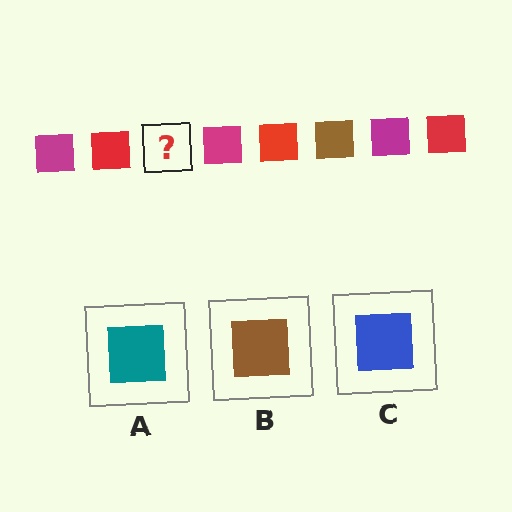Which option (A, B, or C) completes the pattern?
B.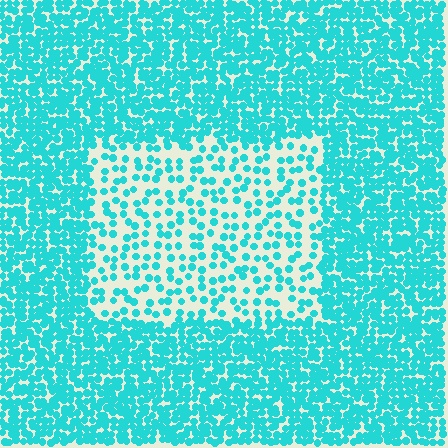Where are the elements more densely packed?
The elements are more densely packed outside the rectangle boundary.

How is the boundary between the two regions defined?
The boundary is defined by a change in element density (approximately 2.6x ratio). All elements are the same color, size, and shape.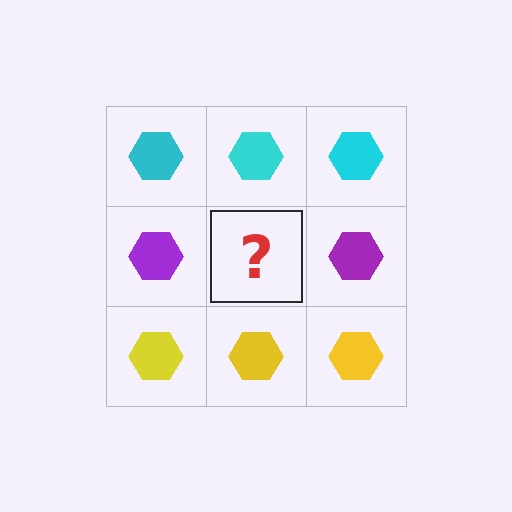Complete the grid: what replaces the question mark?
The question mark should be replaced with a purple hexagon.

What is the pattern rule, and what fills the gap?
The rule is that each row has a consistent color. The gap should be filled with a purple hexagon.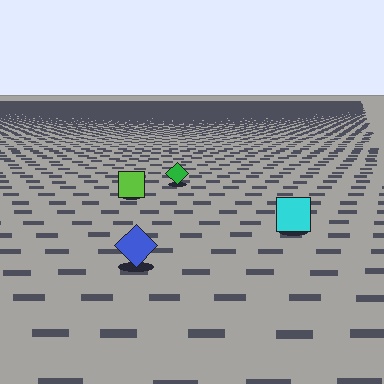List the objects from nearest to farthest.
From nearest to farthest: the blue diamond, the cyan square, the lime square, the green diamond.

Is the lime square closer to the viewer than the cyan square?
No. The cyan square is closer — you can tell from the texture gradient: the ground texture is coarser near it.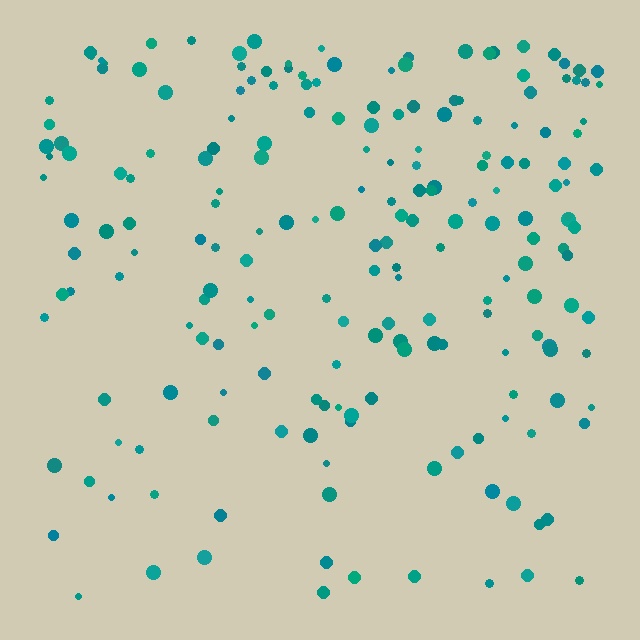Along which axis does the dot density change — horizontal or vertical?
Vertical.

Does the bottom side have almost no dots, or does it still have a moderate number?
Still a moderate number, just noticeably fewer than the top.